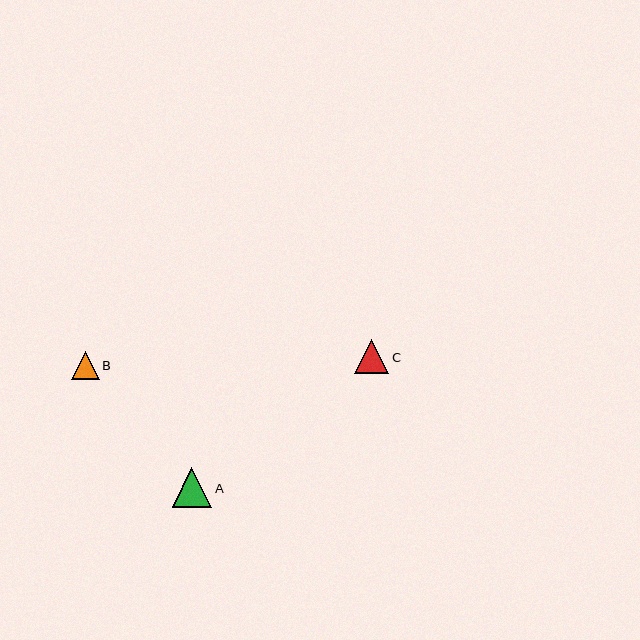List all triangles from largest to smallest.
From largest to smallest: A, C, B.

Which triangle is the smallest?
Triangle B is the smallest with a size of approximately 28 pixels.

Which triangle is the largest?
Triangle A is the largest with a size of approximately 39 pixels.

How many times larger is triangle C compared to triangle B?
Triangle C is approximately 1.2 times the size of triangle B.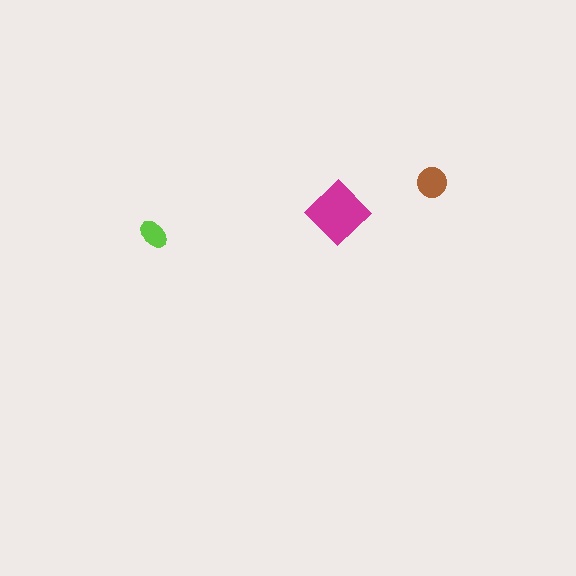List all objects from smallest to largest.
The lime ellipse, the brown circle, the magenta diamond.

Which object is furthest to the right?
The brown circle is rightmost.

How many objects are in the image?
There are 3 objects in the image.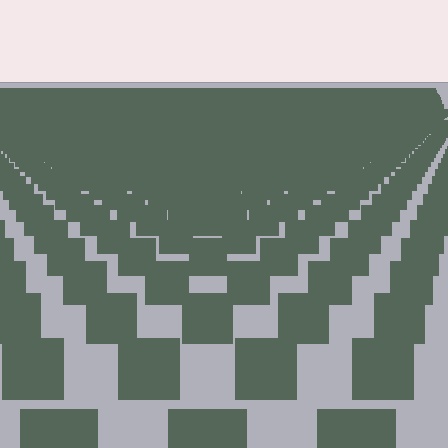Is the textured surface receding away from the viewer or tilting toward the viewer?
The surface is receding away from the viewer. Texture elements get smaller and denser toward the top.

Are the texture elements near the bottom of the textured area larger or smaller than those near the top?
Larger. Near the bottom, elements are closer to the viewer and appear at a bigger on-screen size.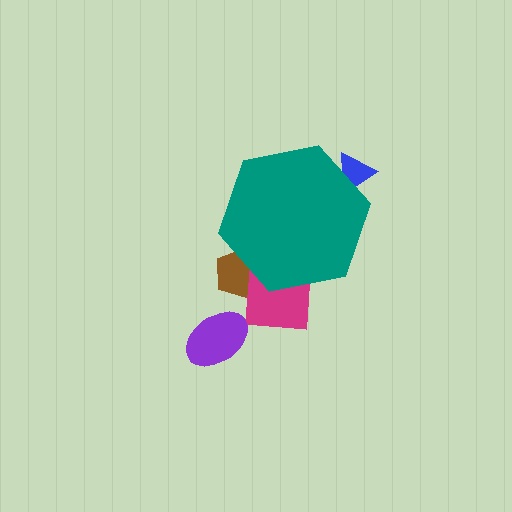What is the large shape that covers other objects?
A teal hexagon.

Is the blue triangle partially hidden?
Yes, the blue triangle is partially hidden behind the teal hexagon.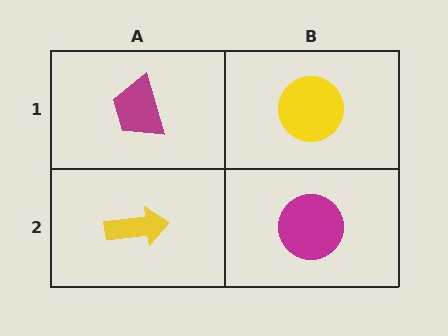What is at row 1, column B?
A yellow circle.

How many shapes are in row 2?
2 shapes.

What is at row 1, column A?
A magenta trapezoid.